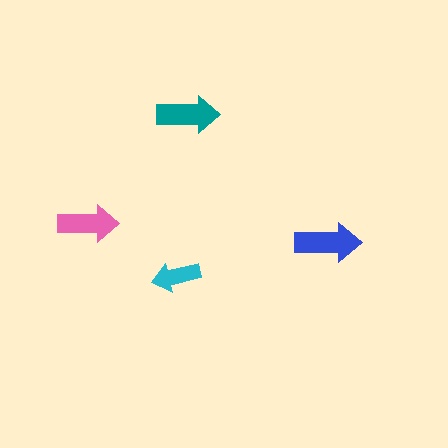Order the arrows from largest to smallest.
the blue one, the teal one, the pink one, the cyan one.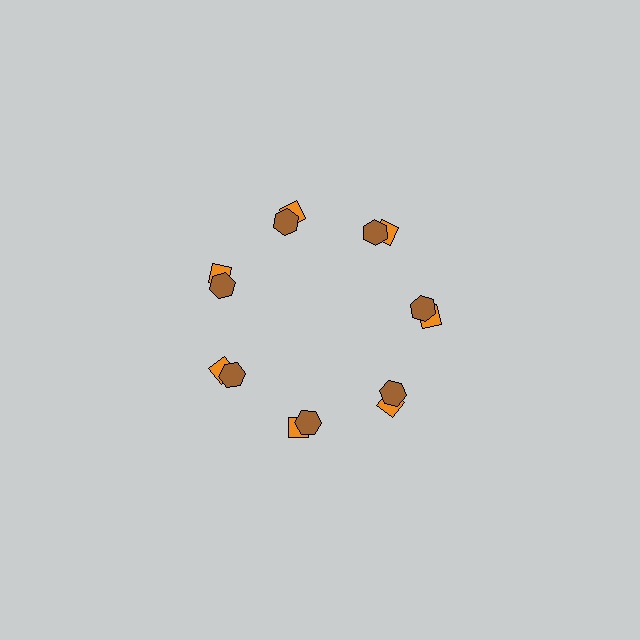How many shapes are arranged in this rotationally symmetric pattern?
There are 14 shapes, arranged in 7 groups of 2.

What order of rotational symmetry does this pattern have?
This pattern has 7-fold rotational symmetry.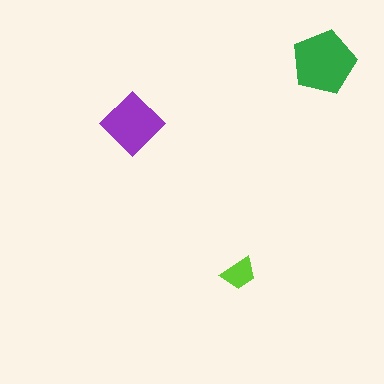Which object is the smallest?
The lime trapezoid.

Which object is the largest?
The green pentagon.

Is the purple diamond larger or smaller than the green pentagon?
Smaller.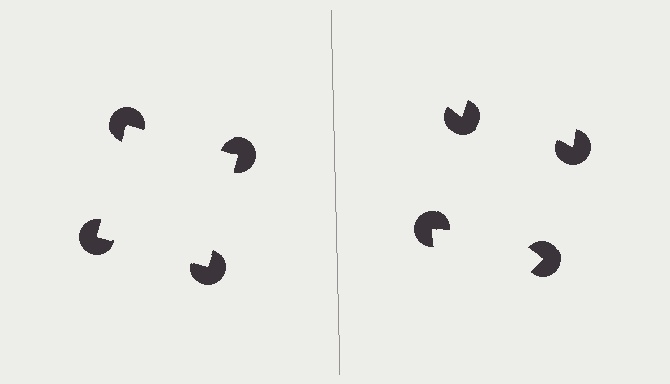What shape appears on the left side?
An illusory square.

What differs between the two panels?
The pac-man discs are positioned identically on both sides; only the wedge orientations differ. On the left they align to a square; on the right they are misaligned.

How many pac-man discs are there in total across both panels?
8 — 4 on each side.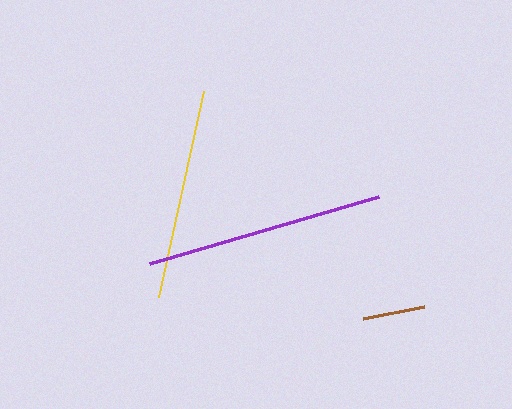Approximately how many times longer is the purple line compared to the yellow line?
The purple line is approximately 1.1 times the length of the yellow line.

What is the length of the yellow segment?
The yellow segment is approximately 211 pixels long.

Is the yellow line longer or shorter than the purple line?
The purple line is longer than the yellow line.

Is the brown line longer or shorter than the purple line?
The purple line is longer than the brown line.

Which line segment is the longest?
The purple line is the longest at approximately 239 pixels.